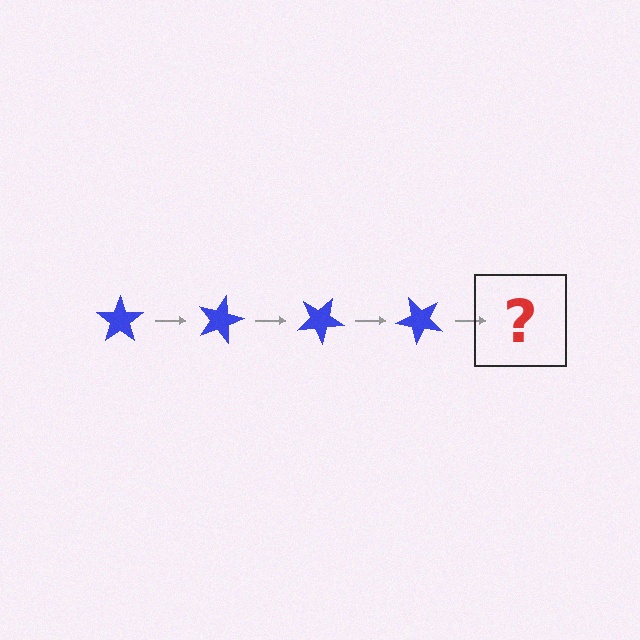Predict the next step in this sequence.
The next step is a blue star rotated 60 degrees.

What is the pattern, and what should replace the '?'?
The pattern is that the star rotates 15 degrees each step. The '?' should be a blue star rotated 60 degrees.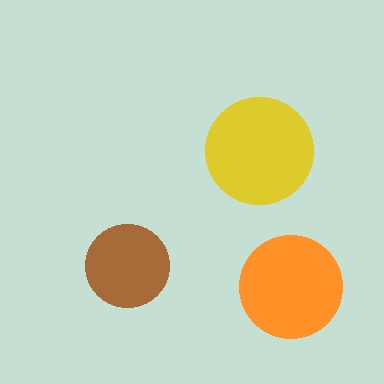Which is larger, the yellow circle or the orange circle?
The yellow one.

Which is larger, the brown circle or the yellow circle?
The yellow one.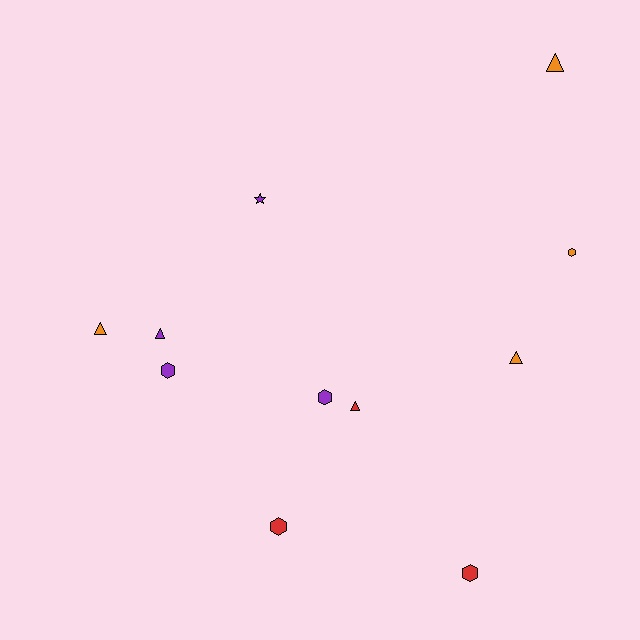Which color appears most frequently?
Orange, with 4 objects.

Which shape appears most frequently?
Triangle, with 5 objects.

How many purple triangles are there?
There is 1 purple triangle.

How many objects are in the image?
There are 11 objects.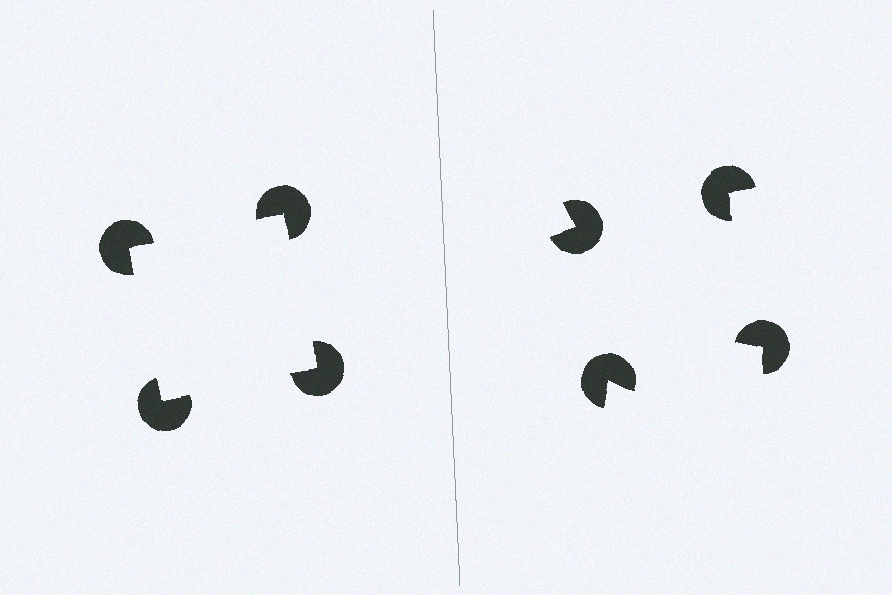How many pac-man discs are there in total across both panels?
8 — 4 on each side.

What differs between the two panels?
The pac-man discs are positioned identically on both sides; only the wedge orientations differ. On the left they align to a square; on the right they are misaligned.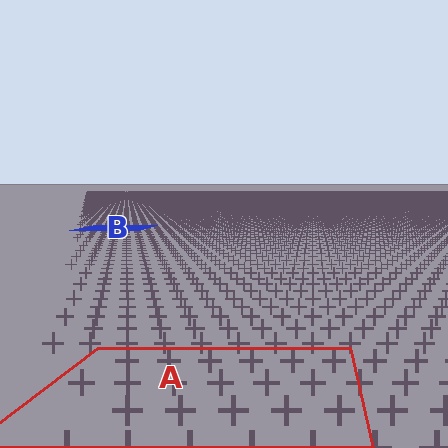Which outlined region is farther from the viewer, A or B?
Region B is farther from the viewer — the texture elements inside it appear smaller and more densely packed.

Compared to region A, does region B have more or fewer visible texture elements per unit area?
Region B has more texture elements per unit area — they are packed more densely because it is farther away.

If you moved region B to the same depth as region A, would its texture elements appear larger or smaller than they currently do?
They would appear larger. At a closer depth, the same texture elements are projected at a bigger on-screen size.